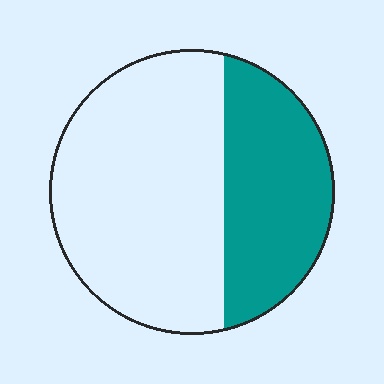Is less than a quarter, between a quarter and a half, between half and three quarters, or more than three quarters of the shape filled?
Between a quarter and a half.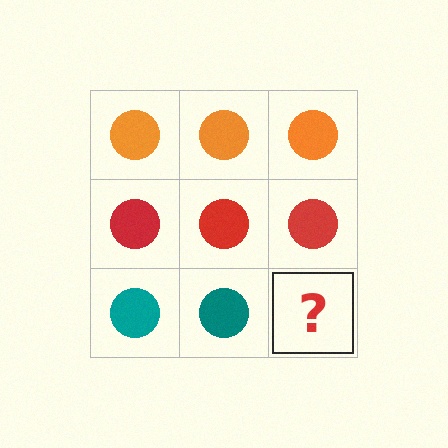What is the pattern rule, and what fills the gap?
The rule is that each row has a consistent color. The gap should be filled with a teal circle.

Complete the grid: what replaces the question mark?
The question mark should be replaced with a teal circle.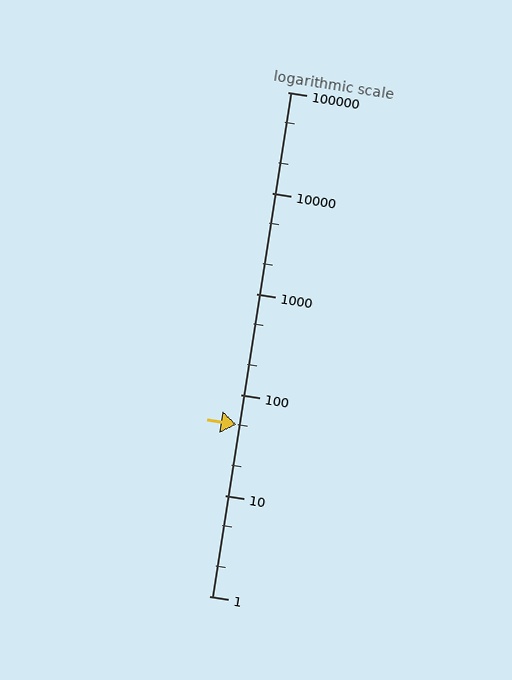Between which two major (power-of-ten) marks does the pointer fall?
The pointer is between 10 and 100.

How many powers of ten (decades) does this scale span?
The scale spans 5 decades, from 1 to 100000.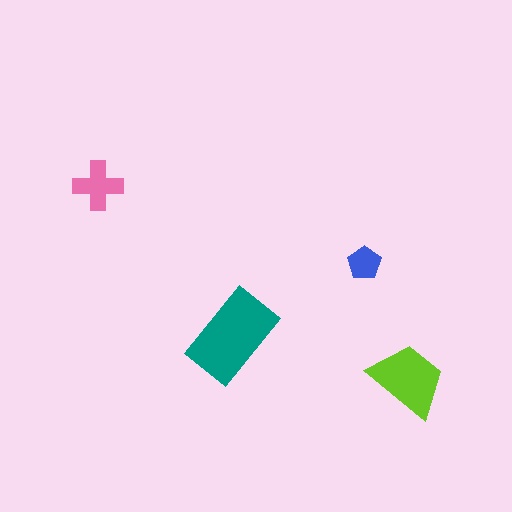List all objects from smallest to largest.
The blue pentagon, the pink cross, the lime trapezoid, the teal rectangle.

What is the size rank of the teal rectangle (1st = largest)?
1st.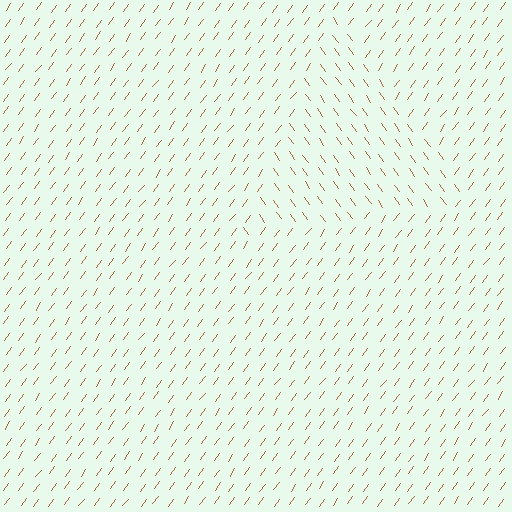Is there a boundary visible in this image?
Yes, there is a texture boundary formed by a change in line orientation.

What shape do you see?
I see a triangle.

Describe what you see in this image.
The image is filled with small brown line segments. A triangle region in the image has lines oriented differently from the surrounding lines, creating a visible texture boundary.